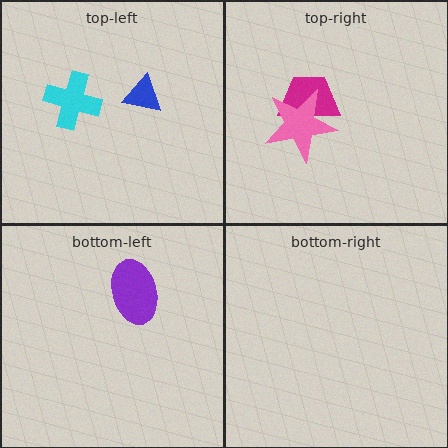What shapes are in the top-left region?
The cyan cross, the blue triangle.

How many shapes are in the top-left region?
2.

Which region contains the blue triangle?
The top-left region.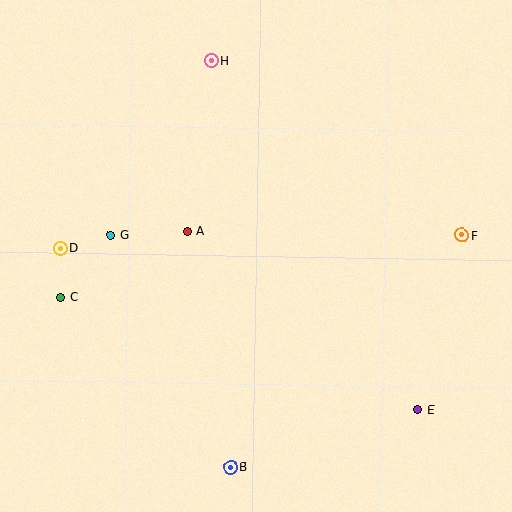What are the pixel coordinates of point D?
Point D is at (60, 248).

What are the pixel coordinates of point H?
Point H is at (212, 61).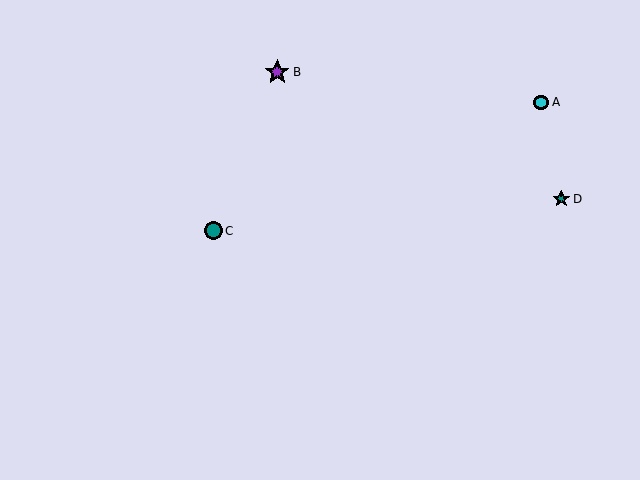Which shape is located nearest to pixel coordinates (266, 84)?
The purple star (labeled B) at (277, 72) is nearest to that location.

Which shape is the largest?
The purple star (labeled B) is the largest.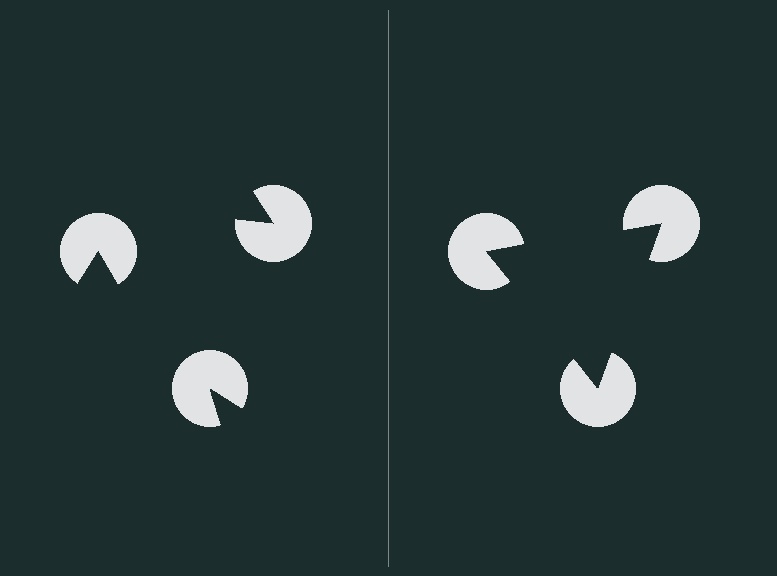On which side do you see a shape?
An illusory triangle appears on the right side. On the left side the wedge cuts are rotated, so no coherent shape forms.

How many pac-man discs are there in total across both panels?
6 — 3 on each side.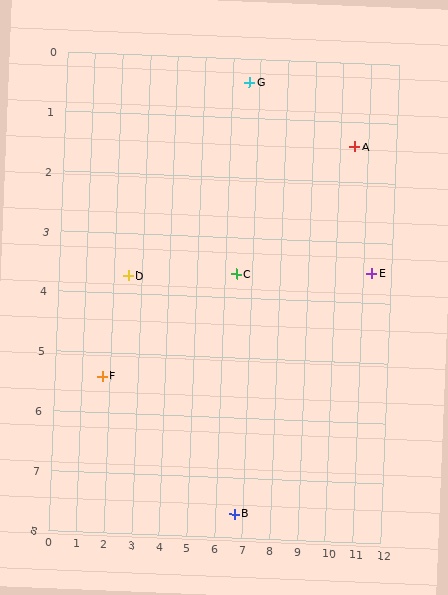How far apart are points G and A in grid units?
Points G and A are about 4.0 grid units apart.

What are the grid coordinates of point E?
Point E is at approximately (11.3, 3.5).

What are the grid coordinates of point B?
Point B is at approximately (6.7, 7.6).